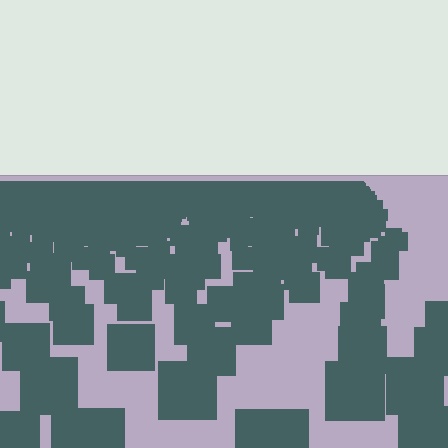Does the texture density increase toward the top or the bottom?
Density increases toward the top.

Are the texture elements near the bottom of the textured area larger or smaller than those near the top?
Larger. Near the bottom, elements are closer to the viewer and appear at a bigger on-screen size.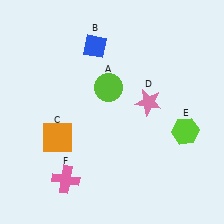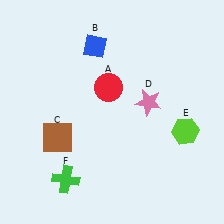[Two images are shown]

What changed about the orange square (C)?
In Image 1, C is orange. In Image 2, it changed to brown.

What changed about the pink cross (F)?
In Image 1, F is pink. In Image 2, it changed to green.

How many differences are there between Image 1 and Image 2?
There are 3 differences between the two images.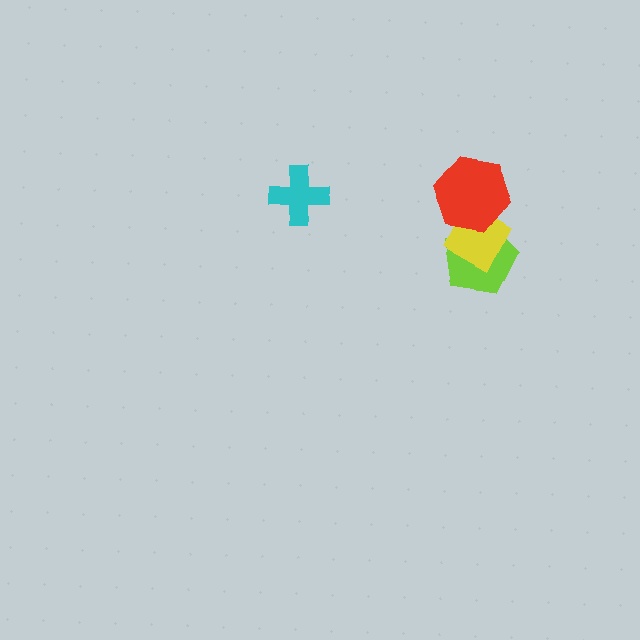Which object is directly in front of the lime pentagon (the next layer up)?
The yellow square is directly in front of the lime pentagon.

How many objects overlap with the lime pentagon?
2 objects overlap with the lime pentagon.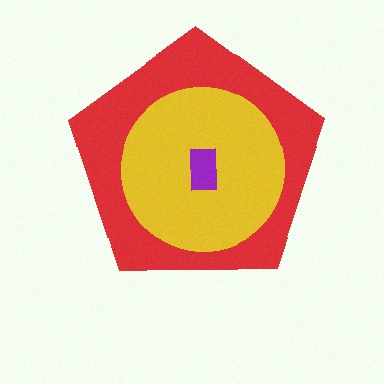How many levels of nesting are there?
3.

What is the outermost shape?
The red pentagon.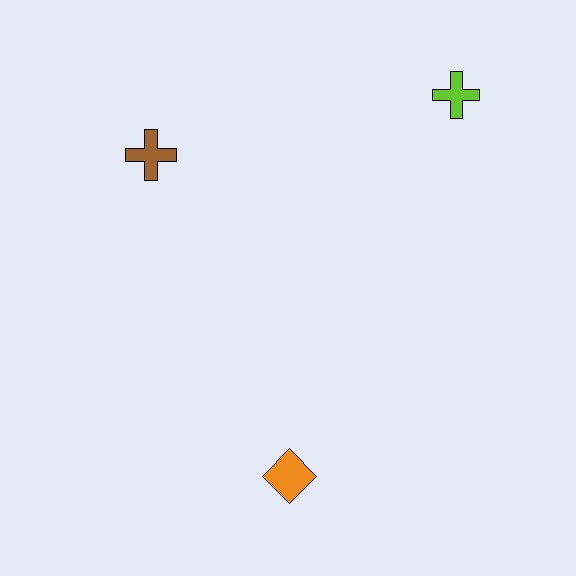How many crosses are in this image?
There are 2 crosses.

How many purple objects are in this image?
There are no purple objects.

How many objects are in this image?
There are 3 objects.